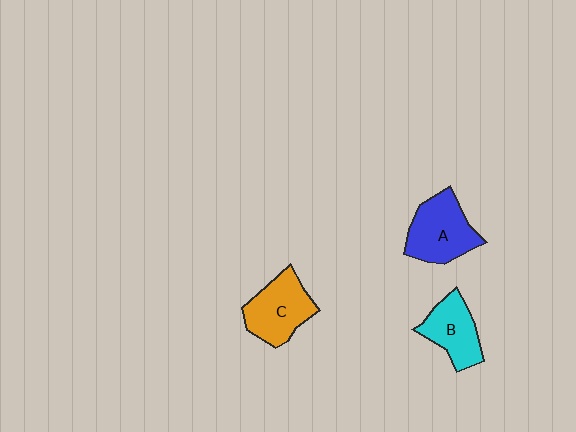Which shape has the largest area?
Shape A (blue).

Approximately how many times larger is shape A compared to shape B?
Approximately 1.3 times.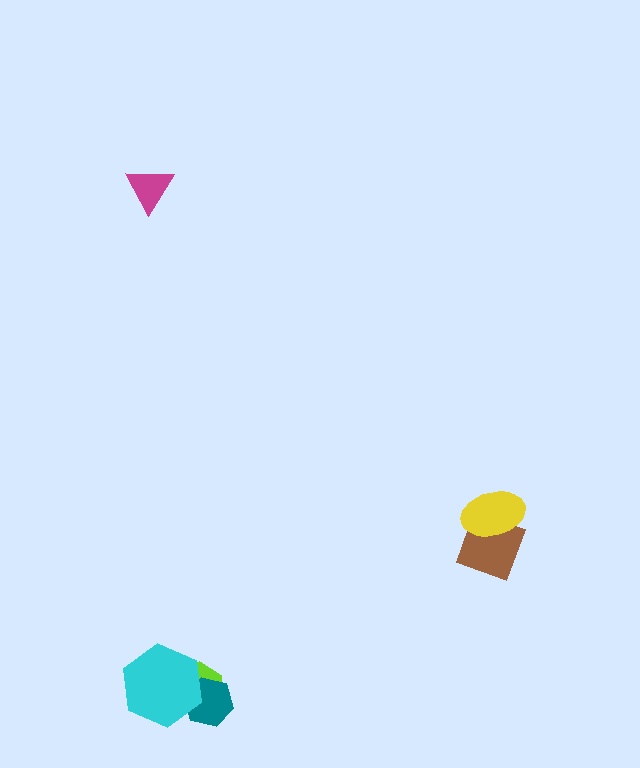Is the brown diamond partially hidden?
Yes, it is partially covered by another shape.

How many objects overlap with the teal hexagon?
2 objects overlap with the teal hexagon.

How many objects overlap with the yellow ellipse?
1 object overlaps with the yellow ellipse.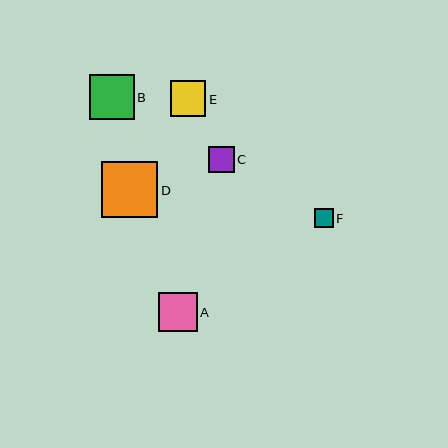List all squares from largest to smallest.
From largest to smallest: D, B, A, E, C, F.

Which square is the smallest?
Square F is the smallest with a size of approximately 19 pixels.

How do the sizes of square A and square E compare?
Square A and square E are approximately the same size.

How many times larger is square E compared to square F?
Square E is approximately 1.9 times the size of square F.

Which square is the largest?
Square D is the largest with a size of approximately 56 pixels.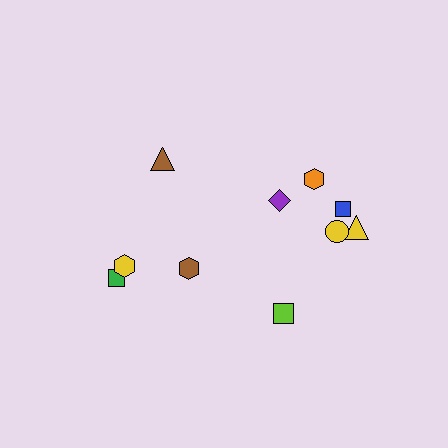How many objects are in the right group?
There are 6 objects.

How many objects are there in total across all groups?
There are 10 objects.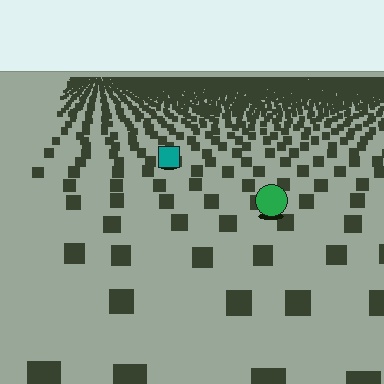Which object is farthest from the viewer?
The teal square is farthest from the viewer. It appears smaller and the ground texture around it is denser.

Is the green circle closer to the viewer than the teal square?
Yes. The green circle is closer — you can tell from the texture gradient: the ground texture is coarser near it.